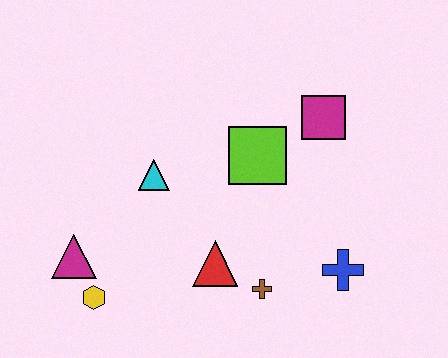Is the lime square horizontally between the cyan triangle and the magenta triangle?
No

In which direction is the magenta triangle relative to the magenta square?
The magenta triangle is to the left of the magenta square.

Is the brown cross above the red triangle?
No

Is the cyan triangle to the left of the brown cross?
Yes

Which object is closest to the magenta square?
The lime square is closest to the magenta square.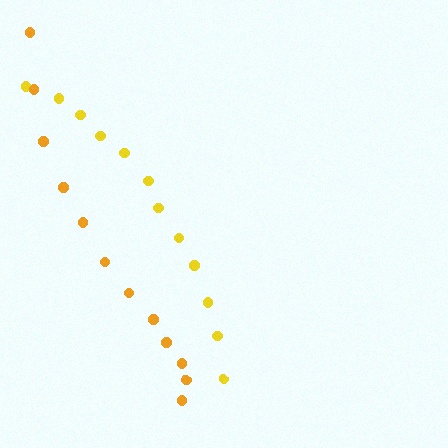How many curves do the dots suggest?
There are 2 distinct paths.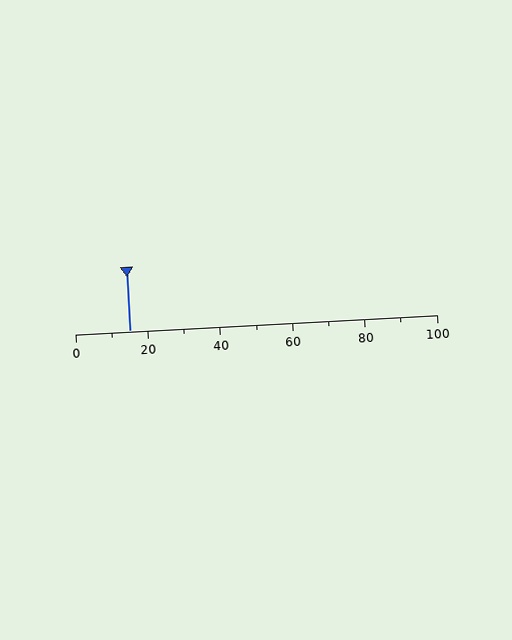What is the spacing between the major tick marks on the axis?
The major ticks are spaced 20 apart.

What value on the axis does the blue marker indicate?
The marker indicates approximately 15.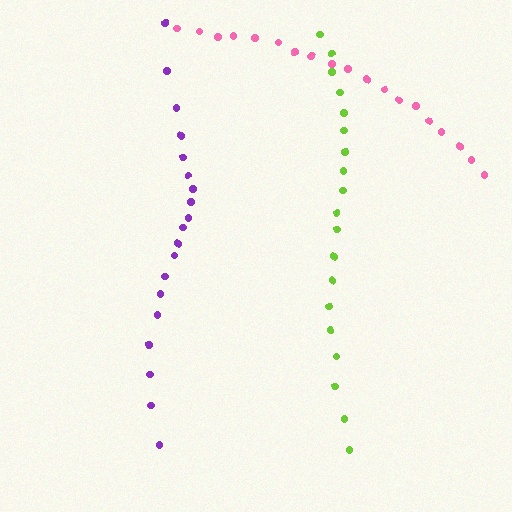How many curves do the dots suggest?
There are 3 distinct paths.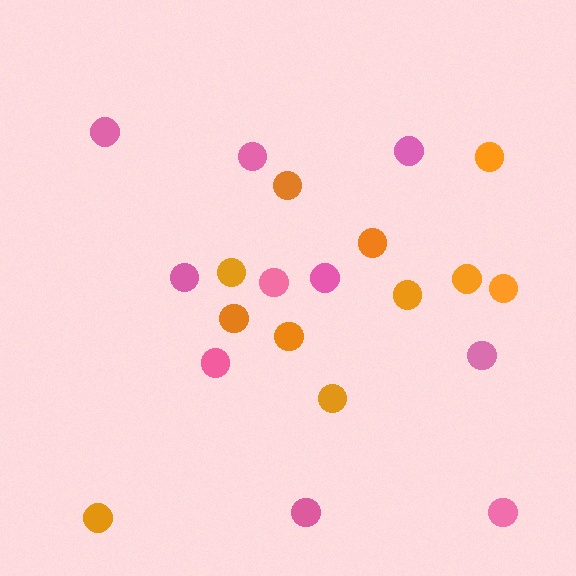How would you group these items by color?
There are 2 groups: one group of pink circles (10) and one group of orange circles (11).